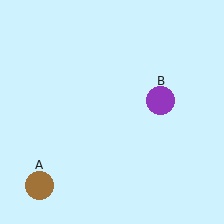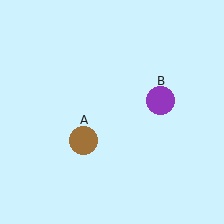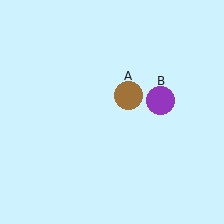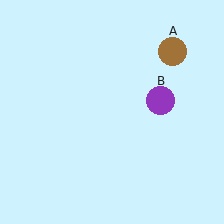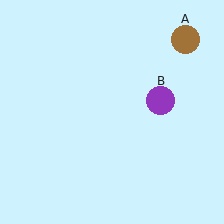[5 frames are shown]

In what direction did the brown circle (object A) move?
The brown circle (object A) moved up and to the right.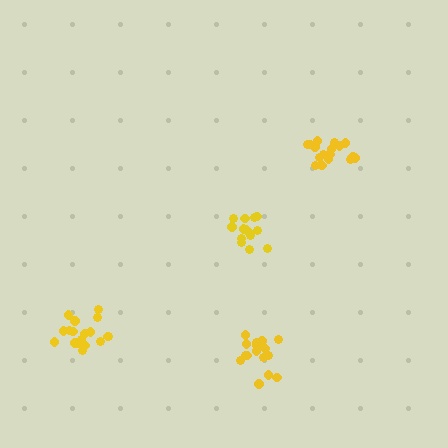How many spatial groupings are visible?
There are 4 spatial groupings.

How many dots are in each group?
Group 1: 14 dots, Group 2: 19 dots, Group 3: 20 dots, Group 4: 16 dots (69 total).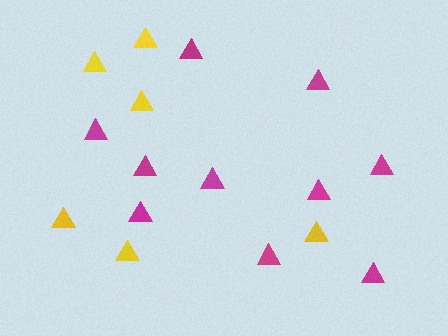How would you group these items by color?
There are 2 groups: one group of yellow triangles (6) and one group of magenta triangles (10).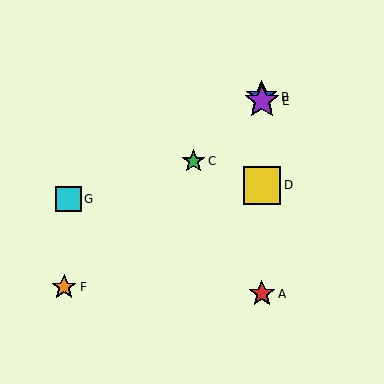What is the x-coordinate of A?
Object A is at x≈262.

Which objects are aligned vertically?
Objects A, B, D, E are aligned vertically.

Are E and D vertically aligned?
Yes, both are at x≈262.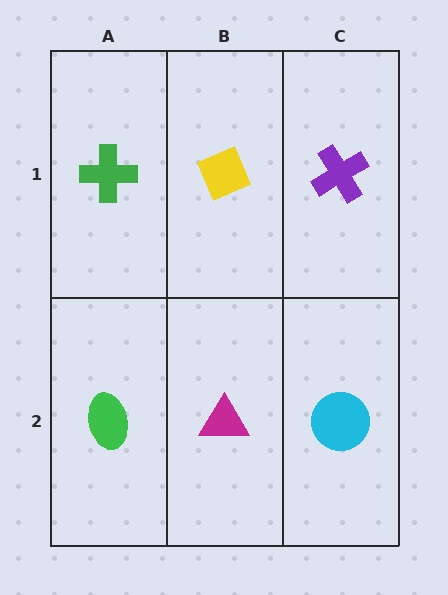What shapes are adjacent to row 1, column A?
A green ellipse (row 2, column A), a yellow diamond (row 1, column B).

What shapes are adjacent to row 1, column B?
A magenta triangle (row 2, column B), a green cross (row 1, column A), a purple cross (row 1, column C).